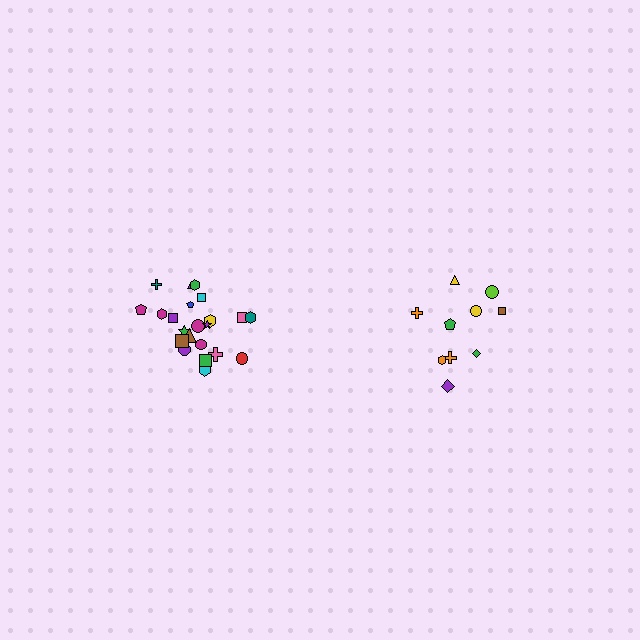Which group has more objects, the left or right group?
The left group.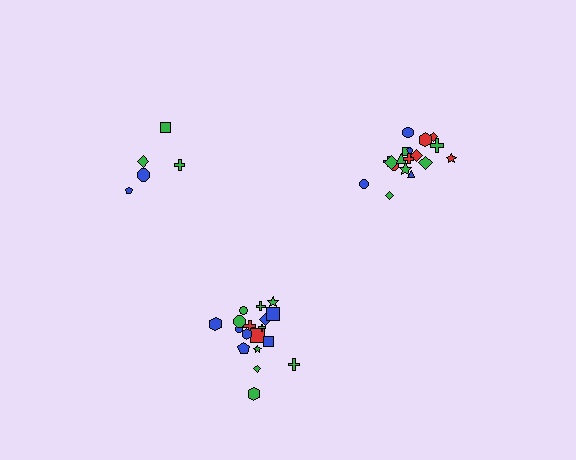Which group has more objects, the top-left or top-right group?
The top-right group.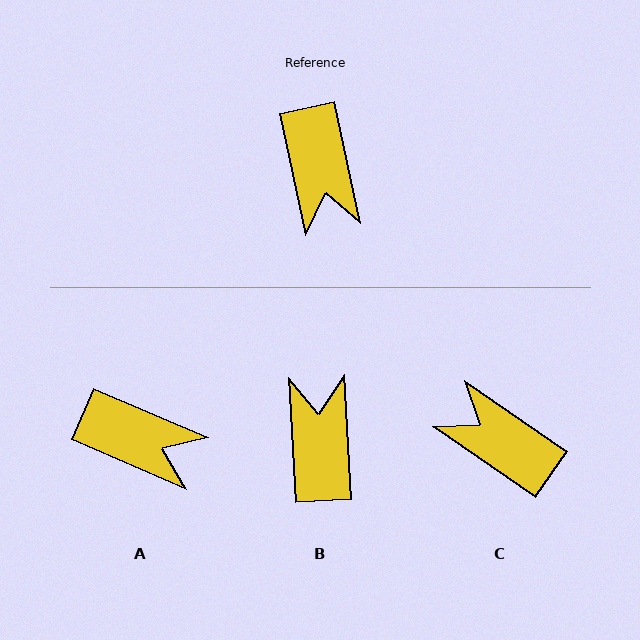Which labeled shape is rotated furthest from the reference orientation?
B, about 171 degrees away.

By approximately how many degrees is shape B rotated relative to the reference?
Approximately 171 degrees counter-clockwise.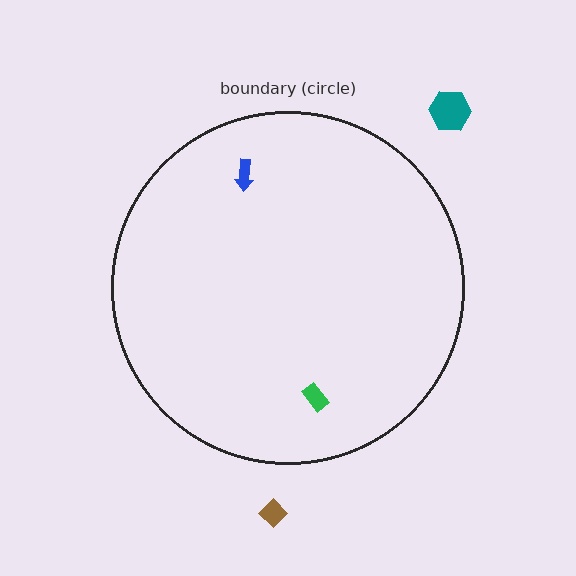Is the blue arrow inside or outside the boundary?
Inside.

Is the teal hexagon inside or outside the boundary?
Outside.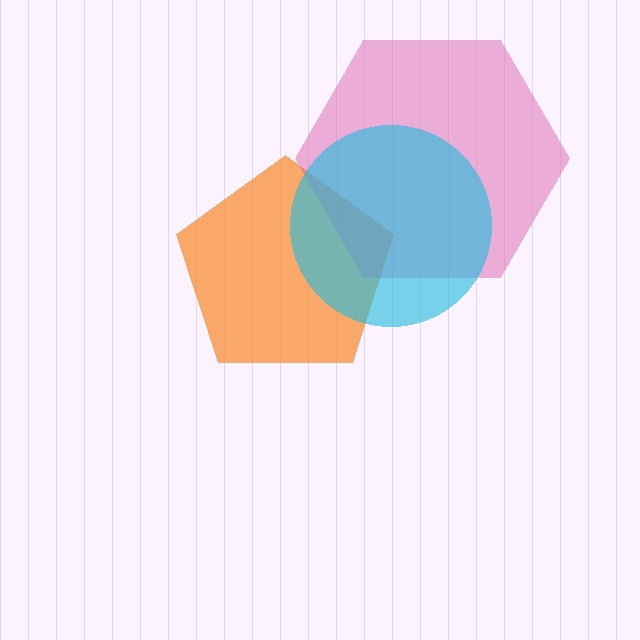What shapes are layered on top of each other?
The layered shapes are: an orange pentagon, a pink hexagon, a cyan circle.